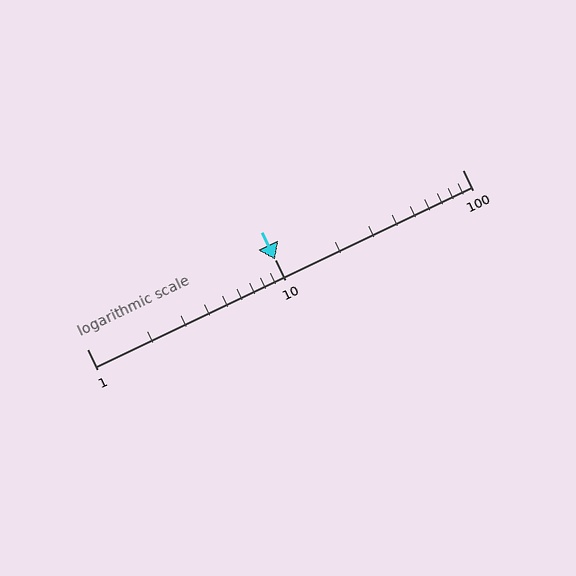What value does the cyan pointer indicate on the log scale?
The pointer indicates approximately 10.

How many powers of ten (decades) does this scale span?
The scale spans 2 decades, from 1 to 100.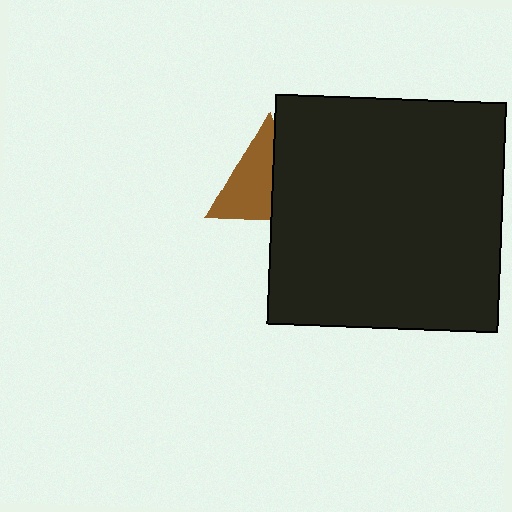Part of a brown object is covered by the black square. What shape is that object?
It is a triangle.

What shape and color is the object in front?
The object in front is a black square.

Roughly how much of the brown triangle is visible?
About half of it is visible (roughly 57%).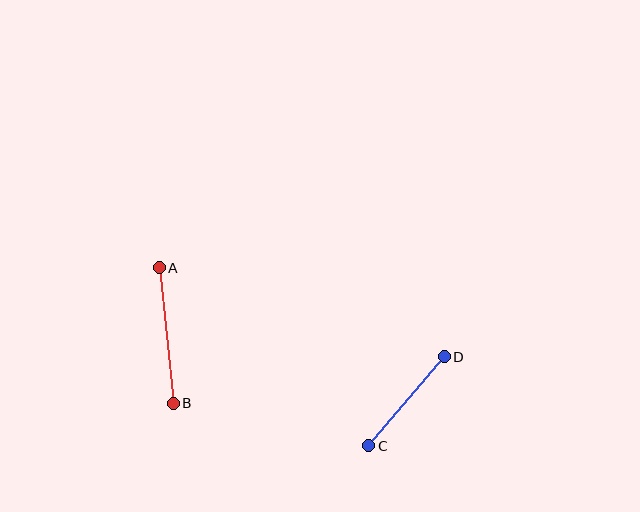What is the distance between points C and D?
The distance is approximately 116 pixels.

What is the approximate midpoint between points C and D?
The midpoint is at approximately (406, 401) pixels.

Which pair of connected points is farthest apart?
Points A and B are farthest apart.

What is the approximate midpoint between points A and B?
The midpoint is at approximately (166, 336) pixels.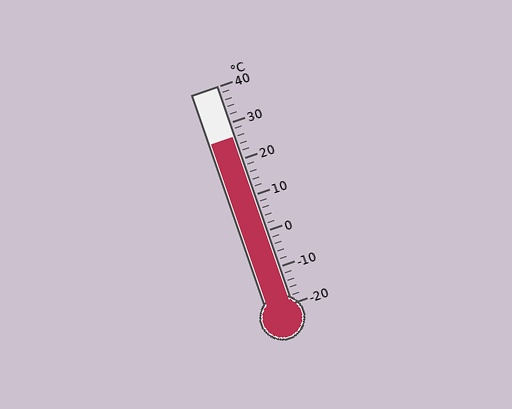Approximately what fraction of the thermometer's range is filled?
The thermometer is filled to approximately 75% of its range.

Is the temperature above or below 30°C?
The temperature is below 30°C.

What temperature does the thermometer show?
The thermometer shows approximately 26°C.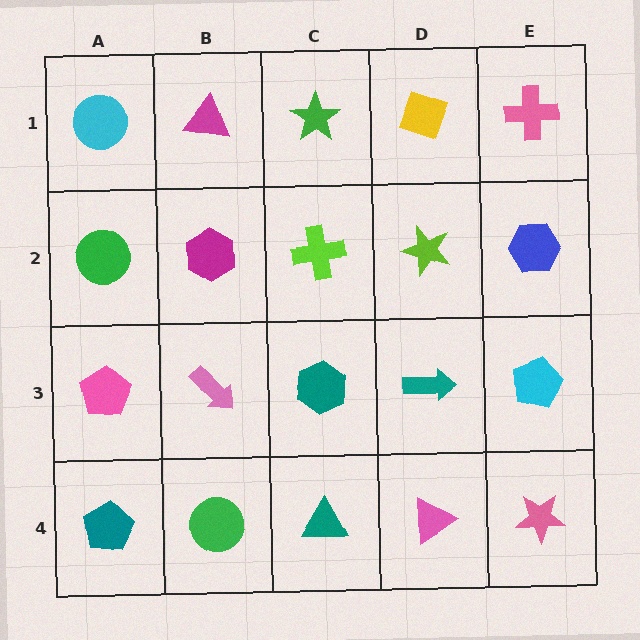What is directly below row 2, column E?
A cyan pentagon.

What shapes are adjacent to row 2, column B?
A magenta triangle (row 1, column B), a pink arrow (row 3, column B), a green circle (row 2, column A), a lime cross (row 2, column C).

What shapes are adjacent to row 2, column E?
A pink cross (row 1, column E), a cyan pentagon (row 3, column E), a lime star (row 2, column D).